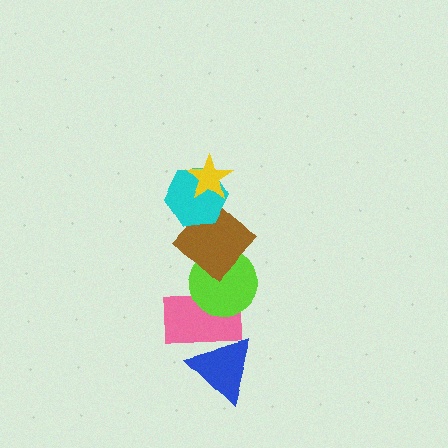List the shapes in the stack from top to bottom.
From top to bottom: the yellow star, the cyan hexagon, the brown diamond, the lime circle, the pink rectangle, the blue triangle.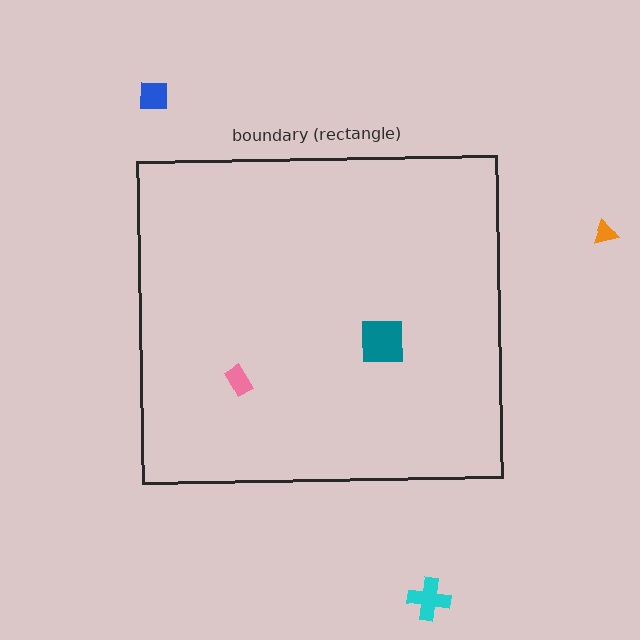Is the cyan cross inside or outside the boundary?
Outside.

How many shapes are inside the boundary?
2 inside, 3 outside.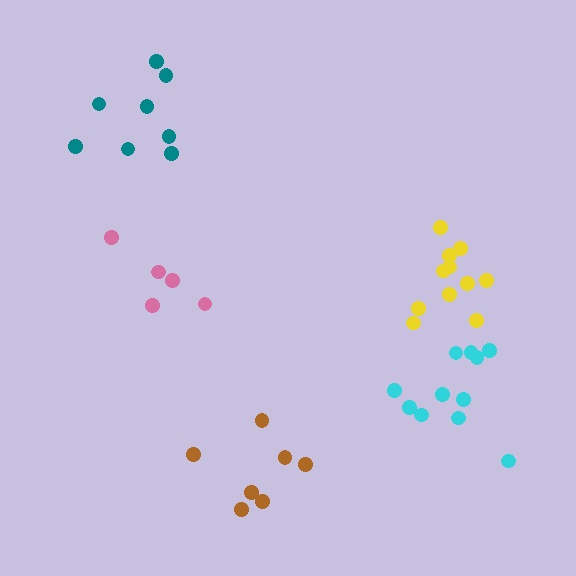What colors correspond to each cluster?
The clusters are colored: teal, yellow, pink, brown, cyan.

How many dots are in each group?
Group 1: 8 dots, Group 2: 11 dots, Group 3: 5 dots, Group 4: 7 dots, Group 5: 11 dots (42 total).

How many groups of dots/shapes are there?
There are 5 groups.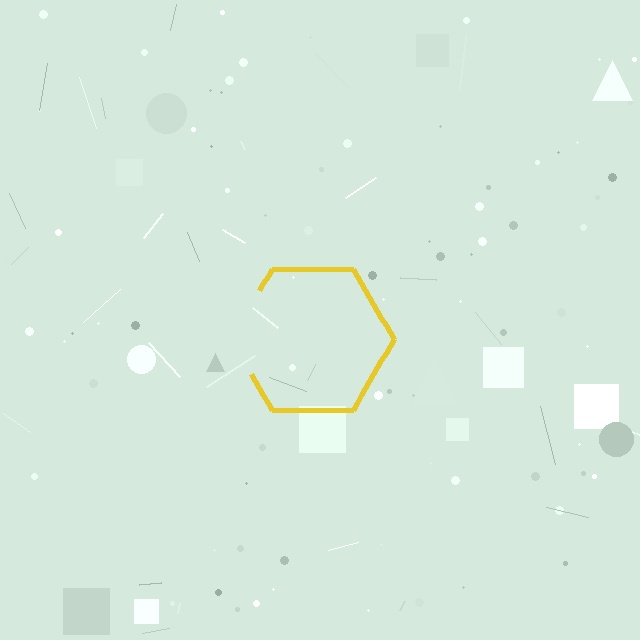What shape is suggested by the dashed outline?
The dashed outline suggests a hexagon.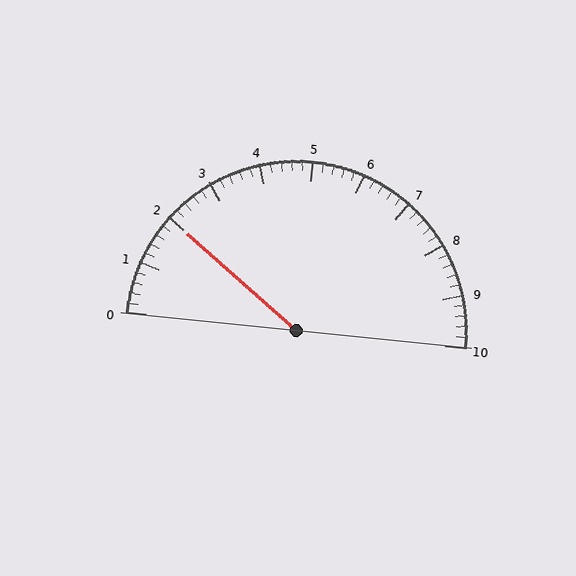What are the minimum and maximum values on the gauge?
The gauge ranges from 0 to 10.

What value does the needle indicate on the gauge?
The needle indicates approximately 2.0.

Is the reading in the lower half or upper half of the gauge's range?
The reading is in the lower half of the range (0 to 10).